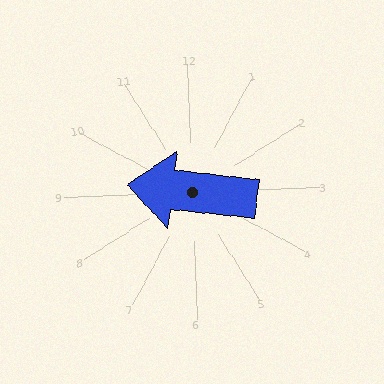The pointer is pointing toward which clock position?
Roughly 9 o'clock.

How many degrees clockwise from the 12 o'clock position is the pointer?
Approximately 278 degrees.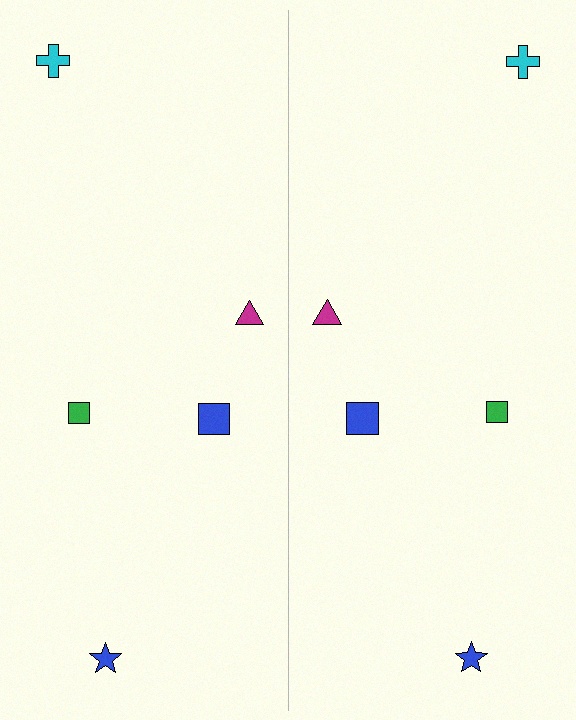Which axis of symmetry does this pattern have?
The pattern has a vertical axis of symmetry running through the center of the image.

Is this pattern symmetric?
Yes, this pattern has bilateral (reflection) symmetry.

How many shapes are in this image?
There are 10 shapes in this image.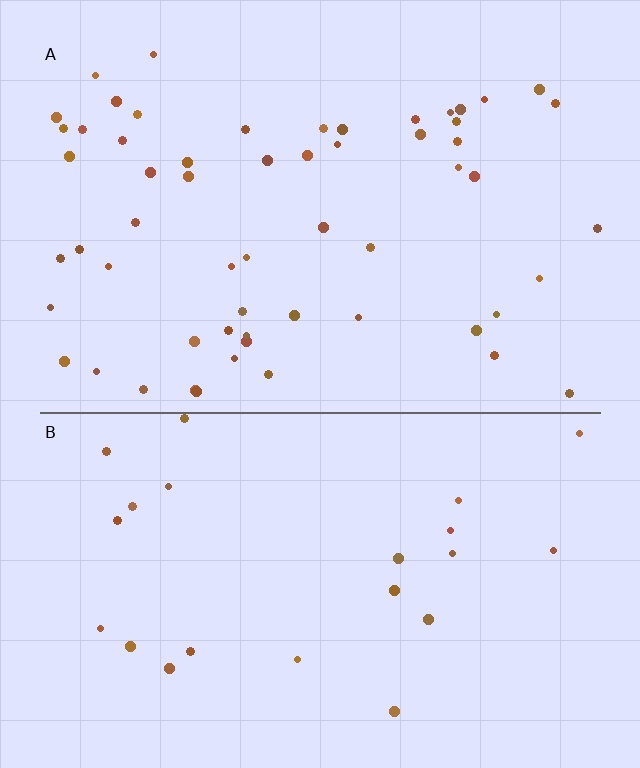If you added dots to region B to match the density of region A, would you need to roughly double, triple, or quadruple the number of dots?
Approximately triple.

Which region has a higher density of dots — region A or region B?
A (the top).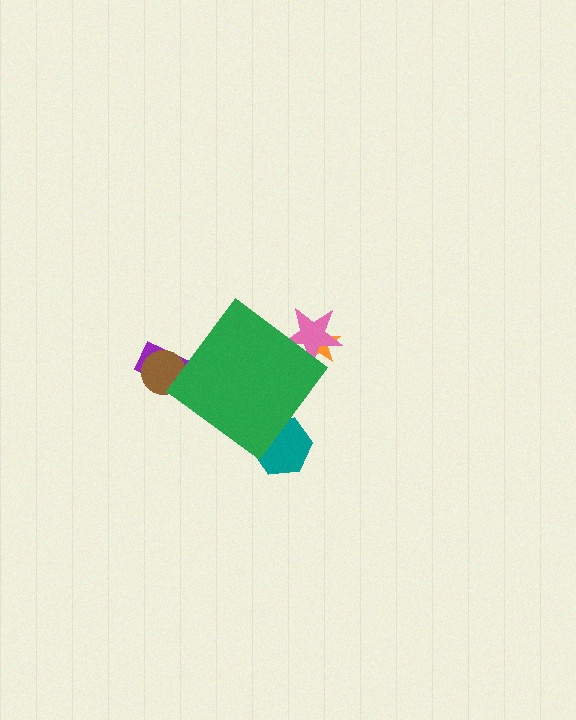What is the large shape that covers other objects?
A green diamond.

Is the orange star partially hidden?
Yes, the orange star is partially hidden behind the green diamond.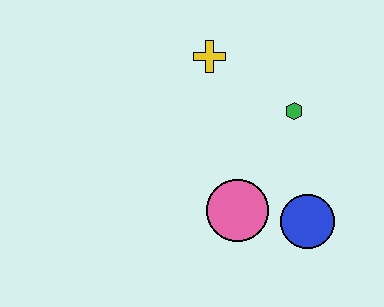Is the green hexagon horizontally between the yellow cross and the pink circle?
No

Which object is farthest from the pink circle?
The yellow cross is farthest from the pink circle.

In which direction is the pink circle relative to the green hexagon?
The pink circle is below the green hexagon.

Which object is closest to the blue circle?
The pink circle is closest to the blue circle.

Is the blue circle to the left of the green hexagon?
No